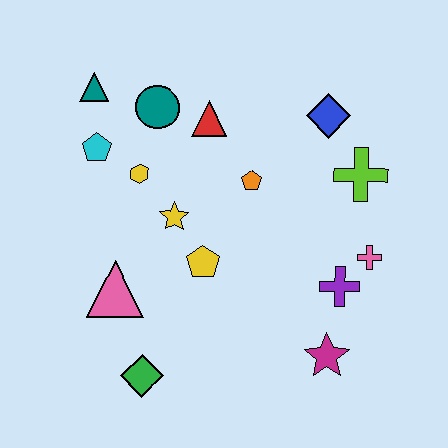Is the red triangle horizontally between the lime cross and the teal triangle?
Yes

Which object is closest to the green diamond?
The pink triangle is closest to the green diamond.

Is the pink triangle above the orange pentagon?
No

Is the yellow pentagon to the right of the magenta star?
No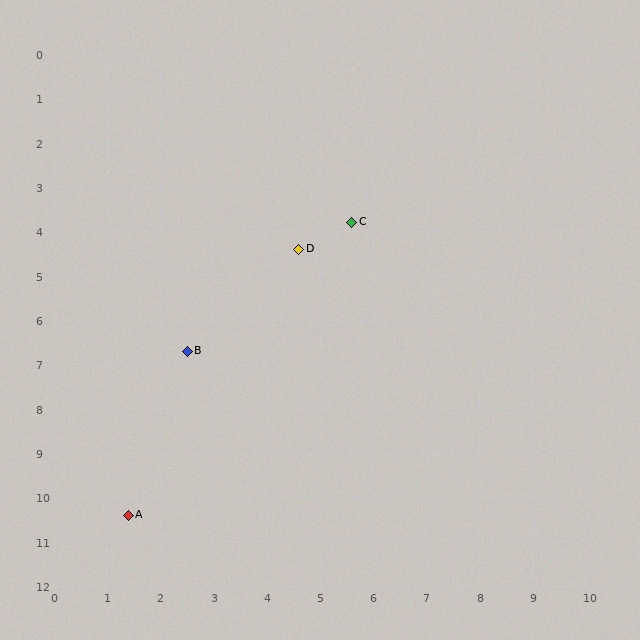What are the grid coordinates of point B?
Point B is at approximately (2.5, 6.7).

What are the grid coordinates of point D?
Point D is at approximately (4.6, 4.4).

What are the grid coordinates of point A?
Point A is at approximately (1.4, 10.4).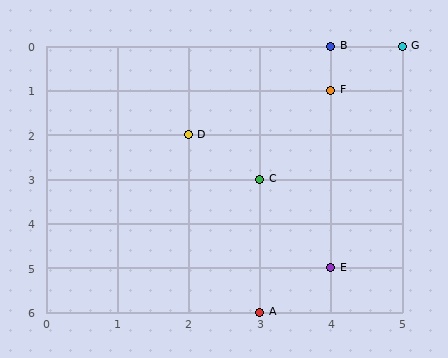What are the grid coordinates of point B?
Point B is at grid coordinates (4, 0).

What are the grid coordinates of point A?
Point A is at grid coordinates (3, 6).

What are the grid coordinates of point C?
Point C is at grid coordinates (3, 3).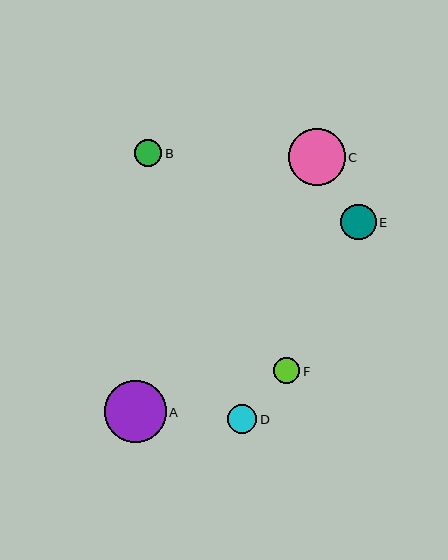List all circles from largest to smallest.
From largest to smallest: A, C, E, D, B, F.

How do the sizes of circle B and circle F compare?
Circle B and circle F are approximately the same size.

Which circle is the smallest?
Circle F is the smallest with a size of approximately 26 pixels.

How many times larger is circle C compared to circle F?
Circle C is approximately 2.2 times the size of circle F.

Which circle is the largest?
Circle A is the largest with a size of approximately 62 pixels.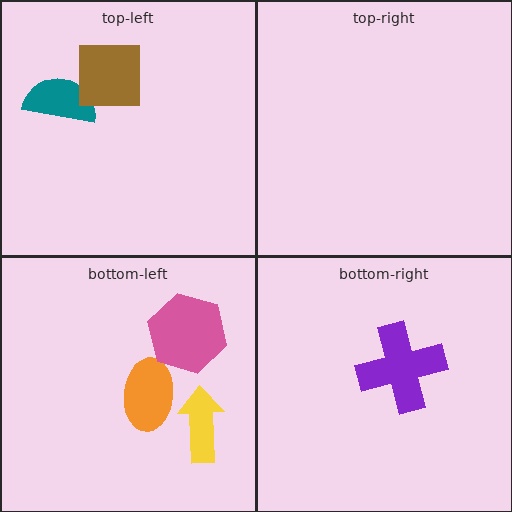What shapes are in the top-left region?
The teal semicircle, the brown square.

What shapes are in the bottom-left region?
The orange ellipse, the yellow arrow, the pink hexagon.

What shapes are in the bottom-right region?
The purple cross.